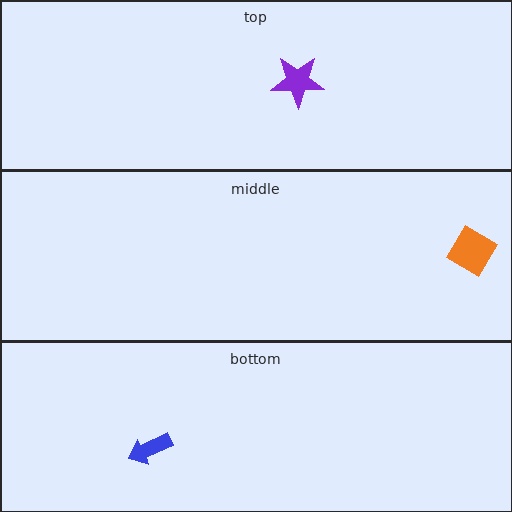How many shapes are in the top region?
1.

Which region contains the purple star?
The top region.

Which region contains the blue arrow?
The bottom region.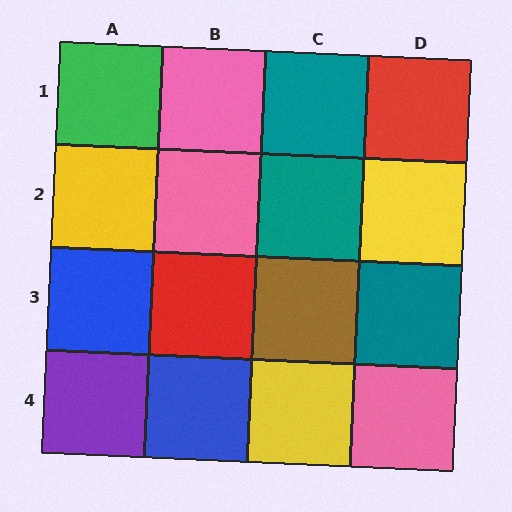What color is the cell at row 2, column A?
Yellow.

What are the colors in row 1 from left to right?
Green, pink, teal, red.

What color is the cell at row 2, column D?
Yellow.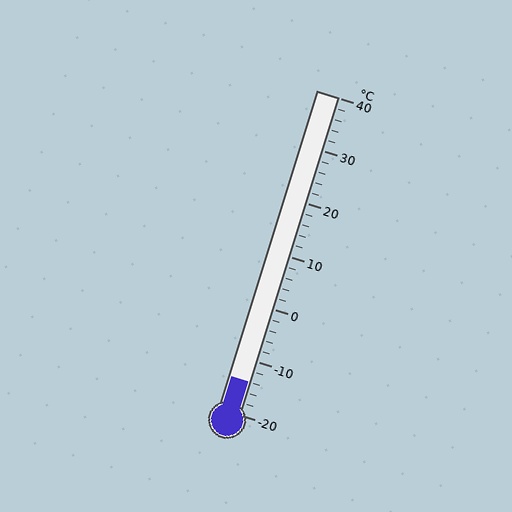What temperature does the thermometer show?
The thermometer shows approximately -14°C.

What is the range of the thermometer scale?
The thermometer scale ranges from -20°C to 40°C.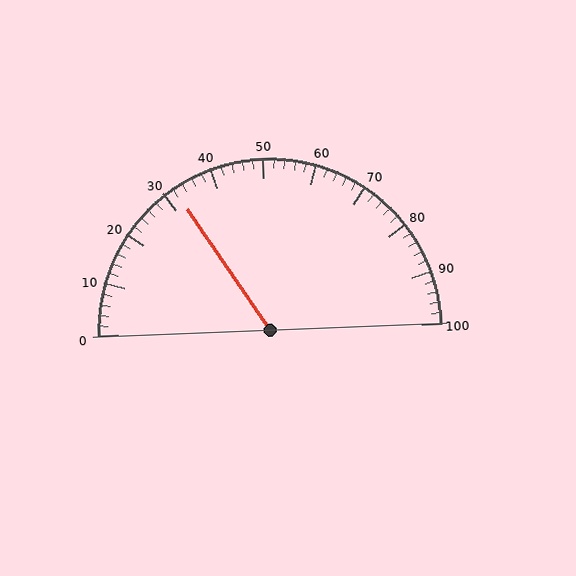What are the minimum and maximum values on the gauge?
The gauge ranges from 0 to 100.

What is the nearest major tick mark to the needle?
The nearest major tick mark is 30.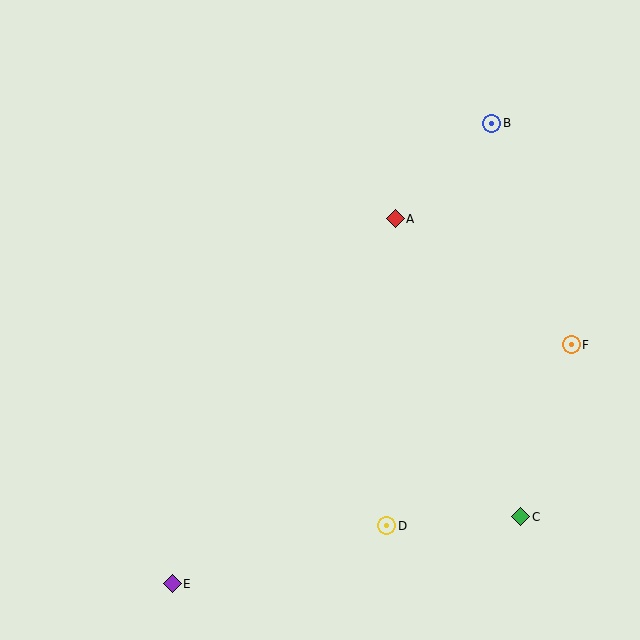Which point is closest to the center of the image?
Point A at (395, 219) is closest to the center.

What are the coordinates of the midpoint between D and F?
The midpoint between D and F is at (479, 435).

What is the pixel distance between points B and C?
The distance between B and C is 394 pixels.